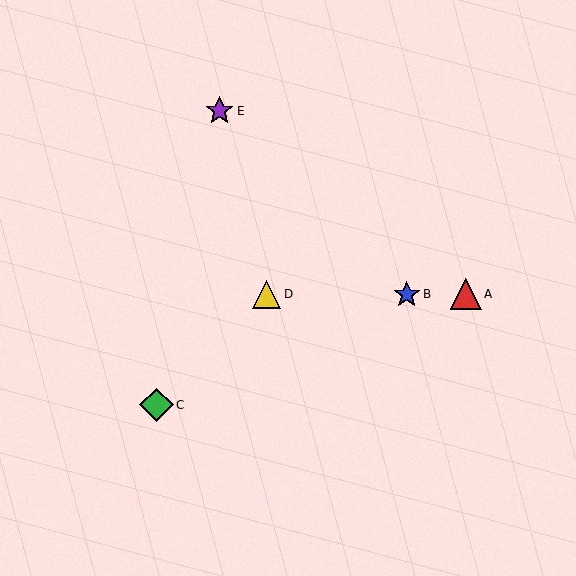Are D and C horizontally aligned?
No, D is at y≈294 and C is at y≈405.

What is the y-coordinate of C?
Object C is at y≈405.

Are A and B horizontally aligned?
Yes, both are at y≈294.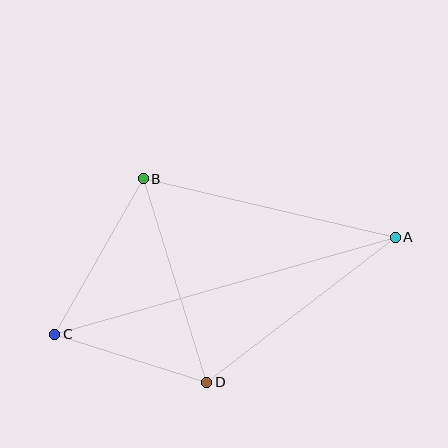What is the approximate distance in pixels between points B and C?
The distance between B and C is approximately 179 pixels.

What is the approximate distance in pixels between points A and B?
The distance between A and B is approximately 259 pixels.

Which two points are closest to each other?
Points C and D are closest to each other.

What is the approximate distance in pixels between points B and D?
The distance between B and D is approximately 213 pixels.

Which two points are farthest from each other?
Points A and C are farthest from each other.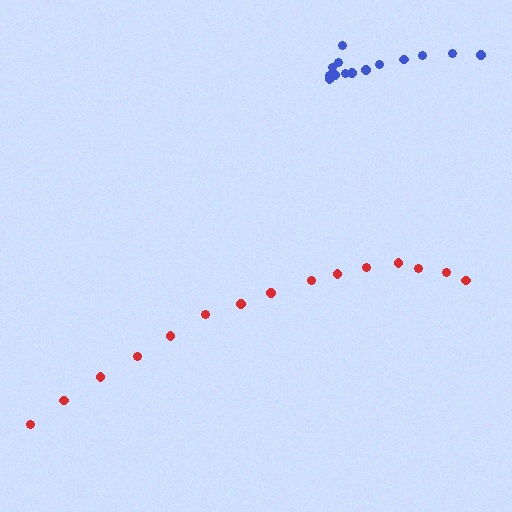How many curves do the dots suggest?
There are 2 distinct paths.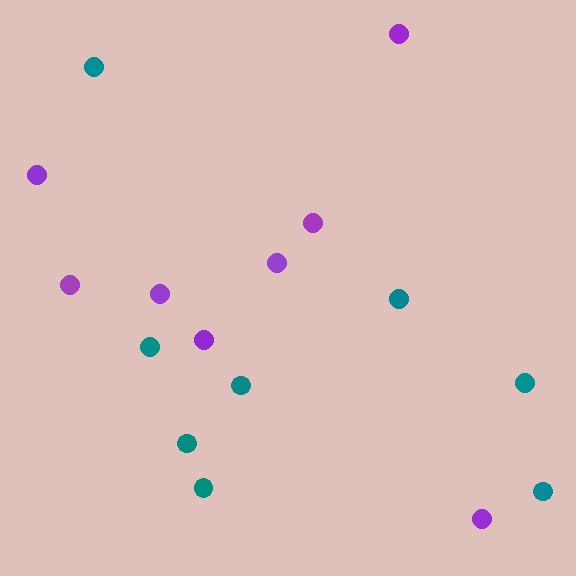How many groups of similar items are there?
There are 2 groups: one group of teal circles (8) and one group of purple circles (8).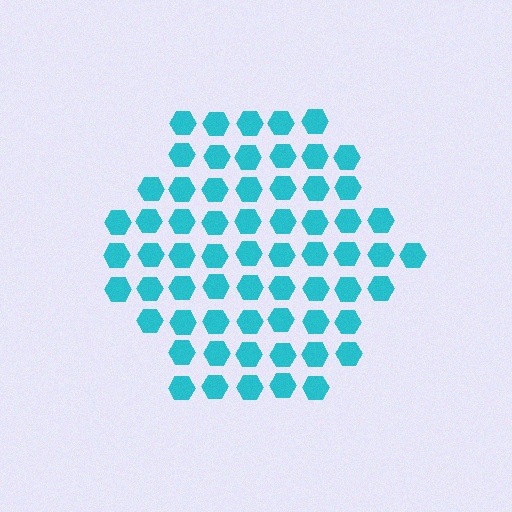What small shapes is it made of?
It is made of small hexagons.